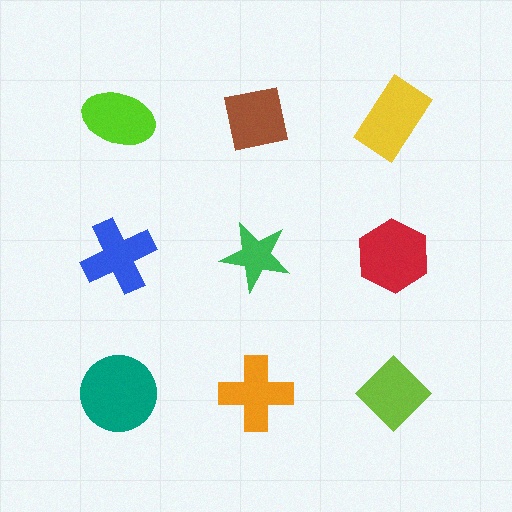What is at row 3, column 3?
A lime diamond.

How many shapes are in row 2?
3 shapes.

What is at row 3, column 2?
An orange cross.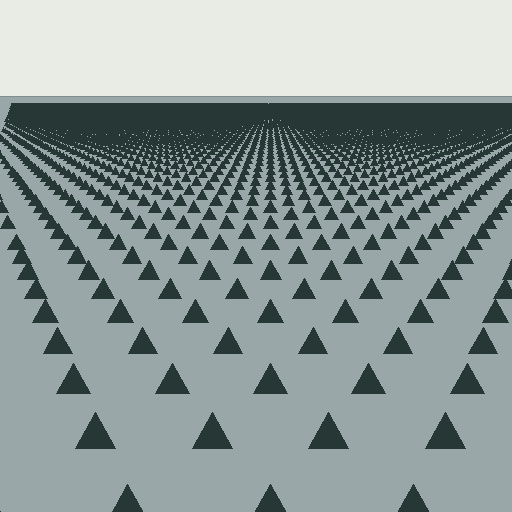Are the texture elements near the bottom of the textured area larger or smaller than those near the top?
Larger. Near the bottom, elements are closer to the viewer and appear at a bigger on-screen size.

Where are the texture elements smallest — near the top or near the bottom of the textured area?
Near the top.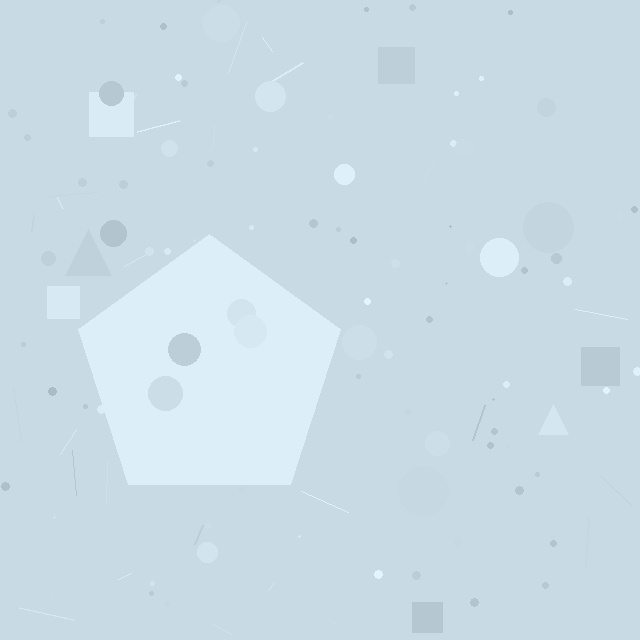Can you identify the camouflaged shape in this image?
The camouflaged shape is a pentagon.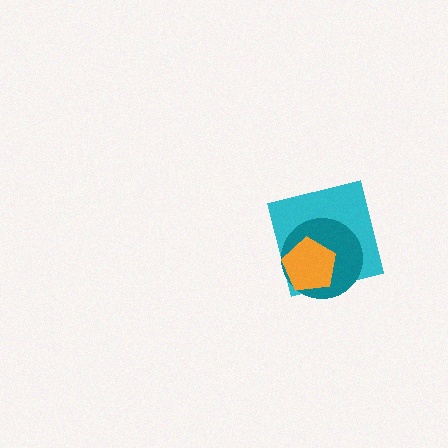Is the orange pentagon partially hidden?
No, no other shape covers it.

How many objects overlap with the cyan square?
2 objects overlap with the cyan square.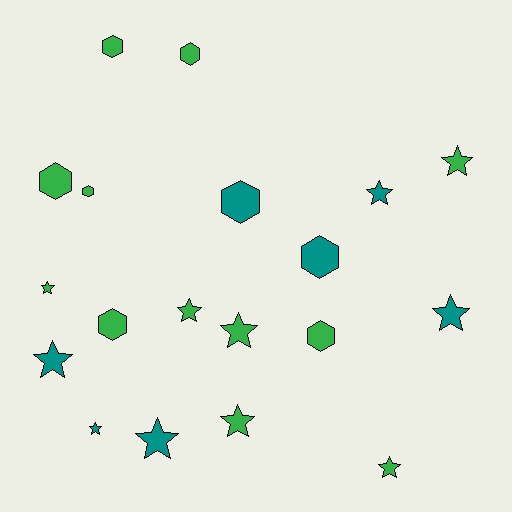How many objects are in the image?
There are 19 objects.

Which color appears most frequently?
Green, with 12 objects.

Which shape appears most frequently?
Star, with 11 objects.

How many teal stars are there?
There are 5 teal stars.